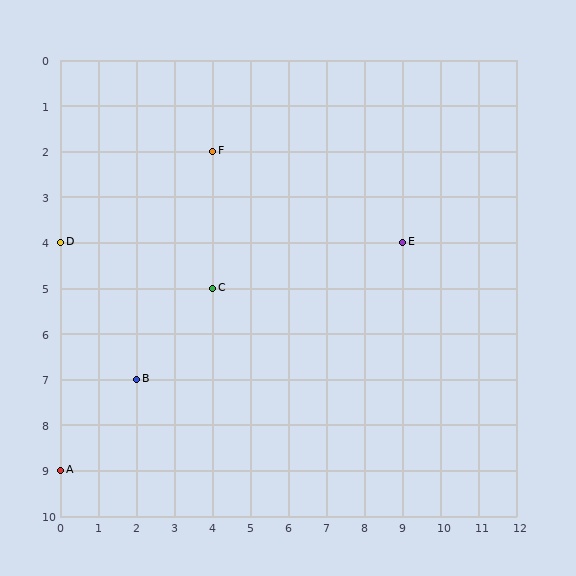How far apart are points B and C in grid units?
Points B and C are 2 columns and 2 rows apart (about 2.8 grid units diagonally).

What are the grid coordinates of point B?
Point B is at grid coordinates (2, 7).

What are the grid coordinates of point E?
Point E is at grid coordinates (9, 4).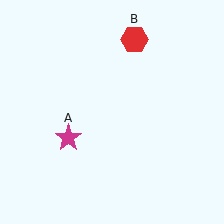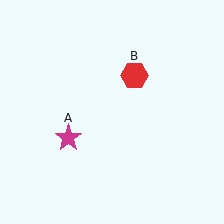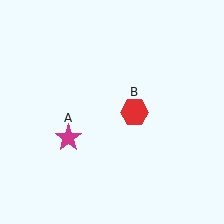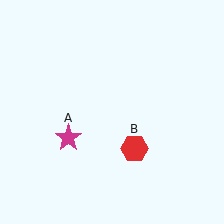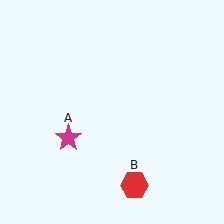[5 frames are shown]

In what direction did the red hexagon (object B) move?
The red hexagon (object B) moved down.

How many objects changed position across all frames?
1 object changed position: red hexagon (object B).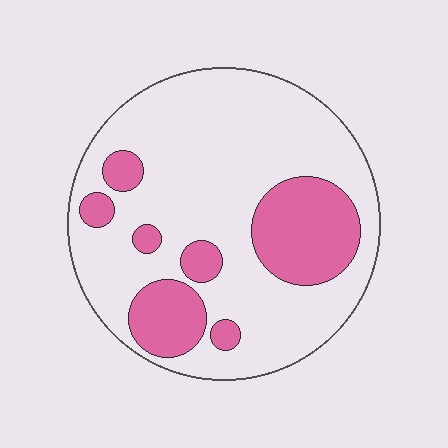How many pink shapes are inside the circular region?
7.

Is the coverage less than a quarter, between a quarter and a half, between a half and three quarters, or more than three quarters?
Between a quarter and a half.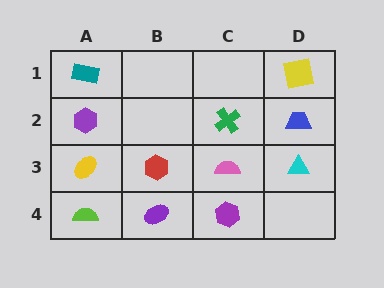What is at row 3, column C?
A pink semicircle.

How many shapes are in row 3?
4 shapes.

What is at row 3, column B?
A red hexagon.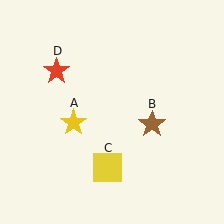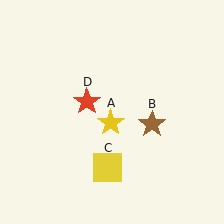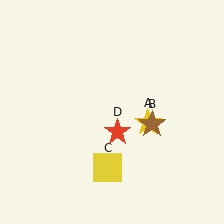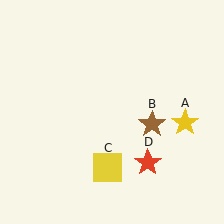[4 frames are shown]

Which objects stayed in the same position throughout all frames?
Brown star (object B) and yellow square (object C) remained stationary.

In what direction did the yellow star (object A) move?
The yellow star (object A) moved right.